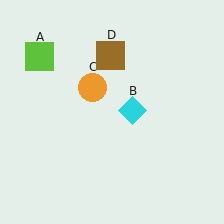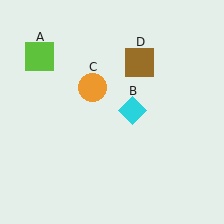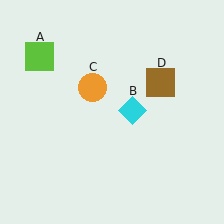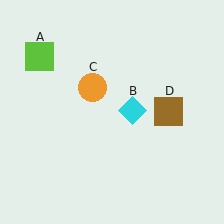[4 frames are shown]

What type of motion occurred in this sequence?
The brown square (object D) rotated clockwise around the center of the scene.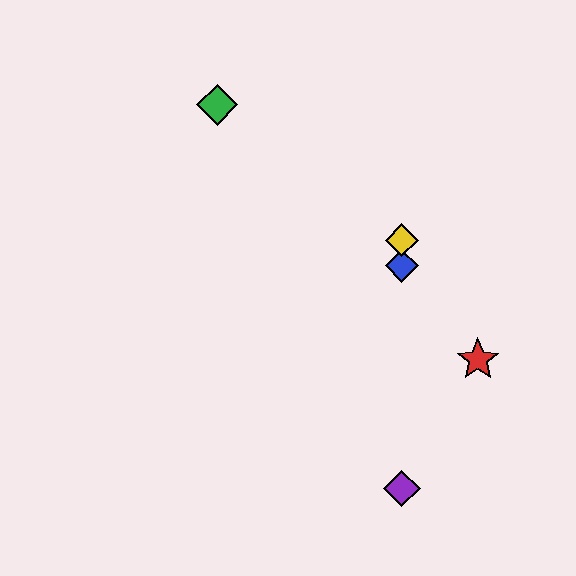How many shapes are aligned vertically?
3 shapes (the blue diamond, the yellow diamond, the purple diamond) are aligned vertically.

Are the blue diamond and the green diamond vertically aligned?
No, the blue diamond is at x≈402 and the green diamond is at x≈217.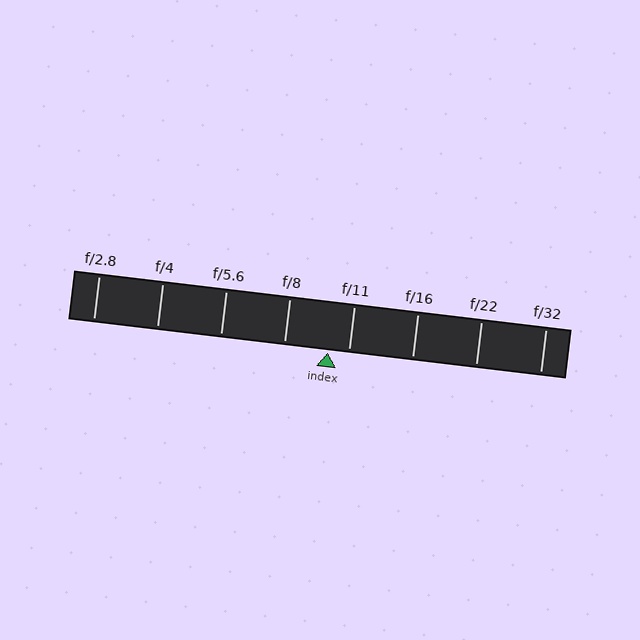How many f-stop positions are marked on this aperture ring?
There are 8 f-stop positions marked.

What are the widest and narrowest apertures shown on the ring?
The widest aperture shown is f/2.8 and the narrowest is f/32.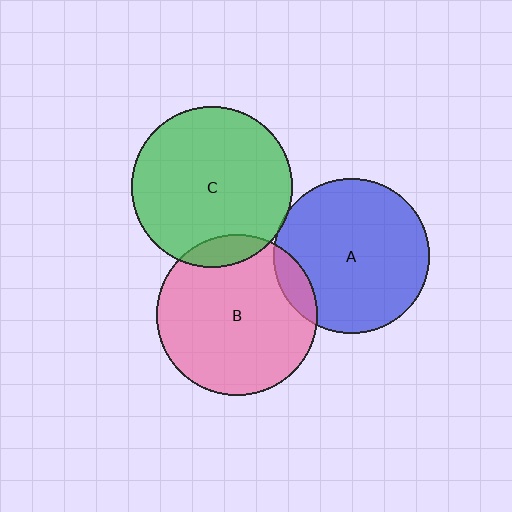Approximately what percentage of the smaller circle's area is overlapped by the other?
Approximately 10%.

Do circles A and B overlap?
Yes.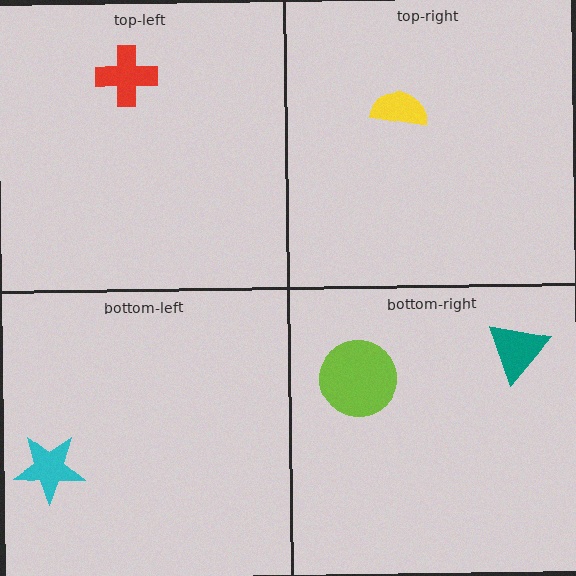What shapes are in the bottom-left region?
The cyan star.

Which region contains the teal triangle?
The bottom-right region.